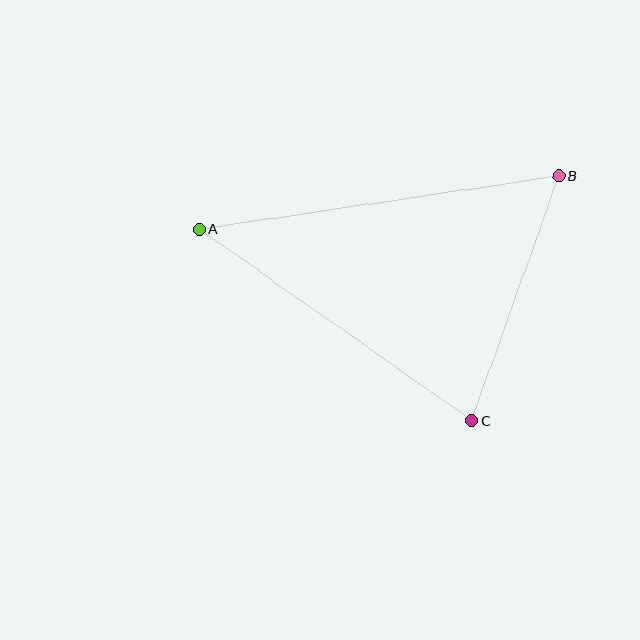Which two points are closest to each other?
Points B and C are closest to each other.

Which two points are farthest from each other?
Points A and B are farthest from each other.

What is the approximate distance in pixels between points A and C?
The distance between A and C is approximately 333 pixels.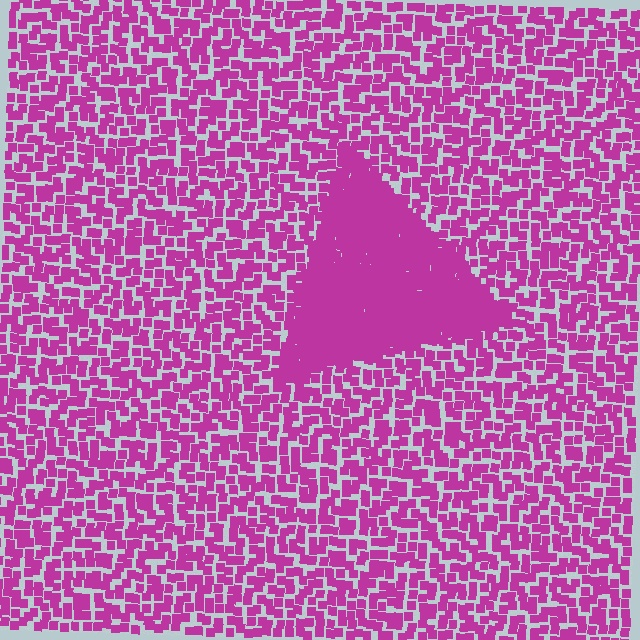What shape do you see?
I see a triangle.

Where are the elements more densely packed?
The elements are more densely packed inside the triangle boundary.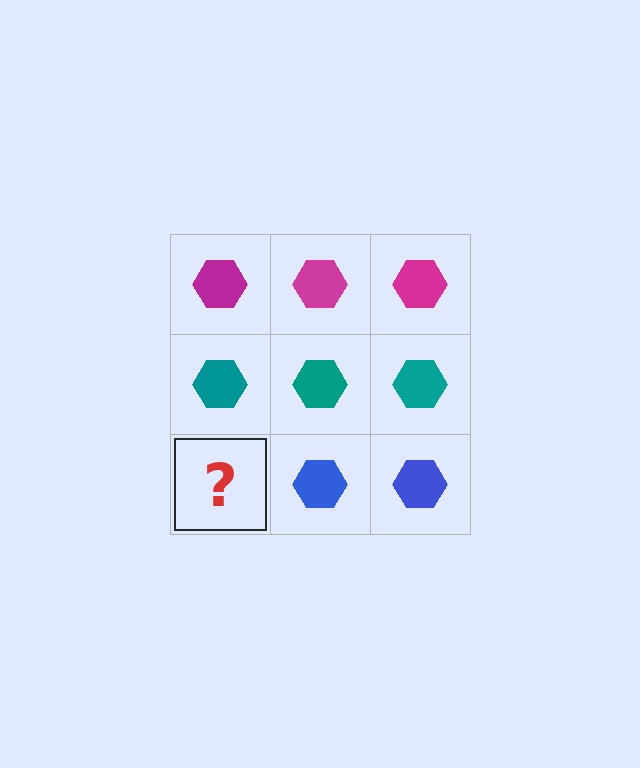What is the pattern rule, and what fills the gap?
The rule is that each row has a consistent color. The gap should be filled with a blue hexagon.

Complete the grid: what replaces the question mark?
The question mark should be replaced with a blue hexagon.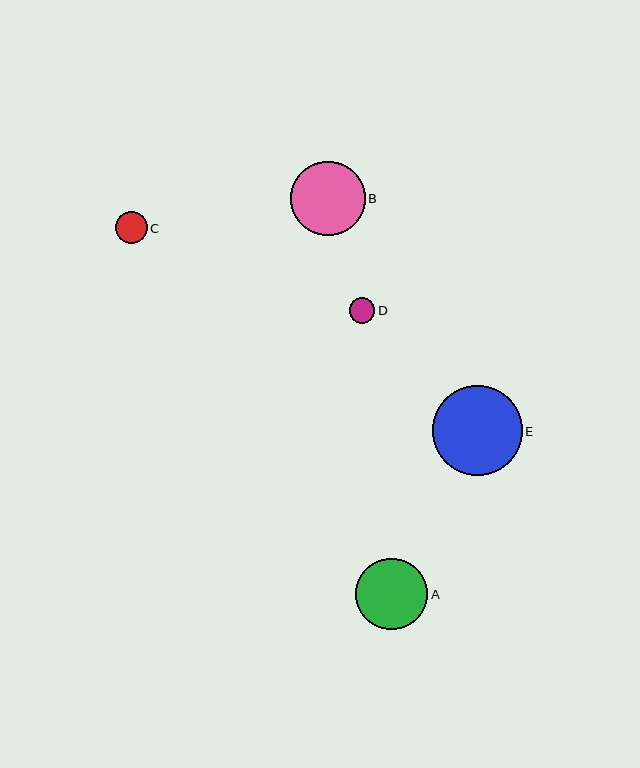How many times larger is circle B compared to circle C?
Circle B is approximately 2.3 times the size of circle C.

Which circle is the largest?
Circle E is the largest with a size of approximately 90 pixels.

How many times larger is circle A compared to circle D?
Circle A is approximately 2.8 times the size of circle D.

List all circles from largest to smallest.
From largest to smallest: E, B, A, C, D.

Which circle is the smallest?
Circle D is the smallest with a size of approximately 26 pixels.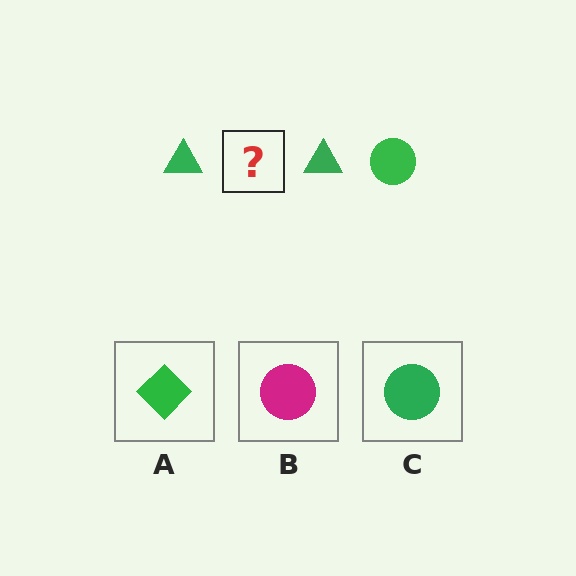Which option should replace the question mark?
Option C.